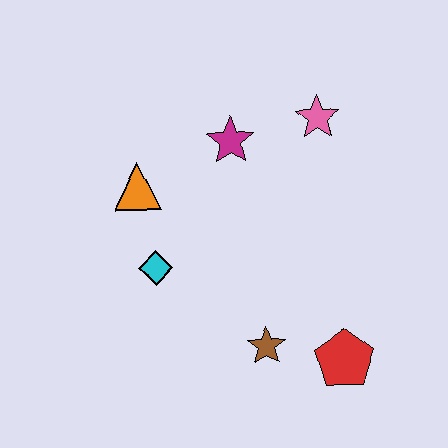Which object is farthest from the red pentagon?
The orange triangle is farthest from the red pentagon.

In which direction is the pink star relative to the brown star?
The pink star is above the brown star.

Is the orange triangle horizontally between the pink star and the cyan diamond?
No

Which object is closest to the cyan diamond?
The orange triangle is closest to the cyan diamond.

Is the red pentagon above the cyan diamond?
No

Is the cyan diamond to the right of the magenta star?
No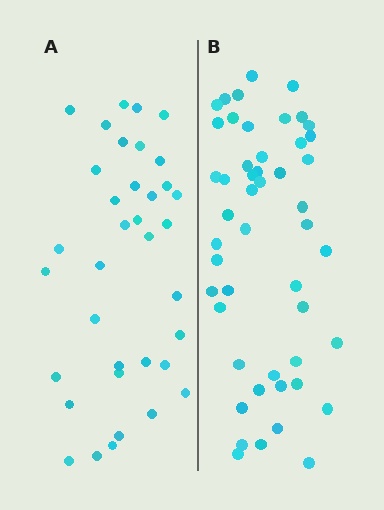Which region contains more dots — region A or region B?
Region B (the right region) has more dots.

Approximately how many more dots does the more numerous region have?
Region B has approximately 15 more dots than region A.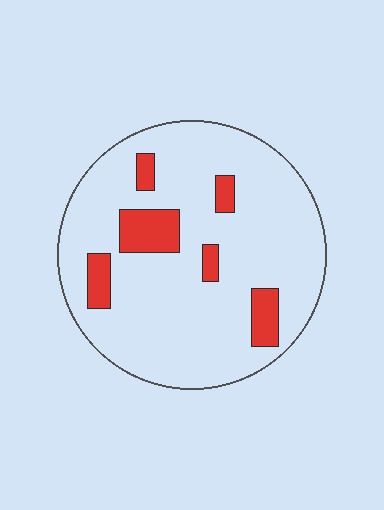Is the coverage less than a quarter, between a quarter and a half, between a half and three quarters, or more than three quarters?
Less than a quarter.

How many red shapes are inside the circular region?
6.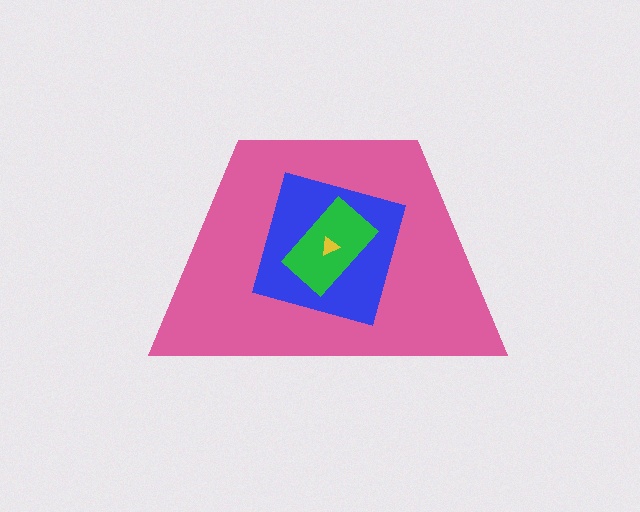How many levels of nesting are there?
4.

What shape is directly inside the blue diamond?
The green rectangle.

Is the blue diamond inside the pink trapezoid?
Yes.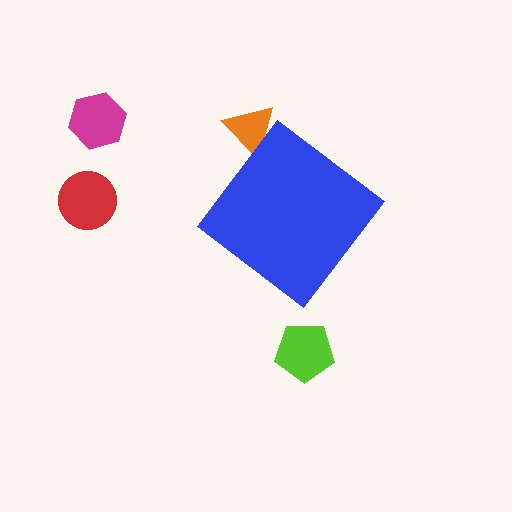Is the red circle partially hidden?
No, the red circle is fully visible.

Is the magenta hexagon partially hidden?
No, the magenta hexagon is fully visible.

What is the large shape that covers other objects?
A blue diamond.